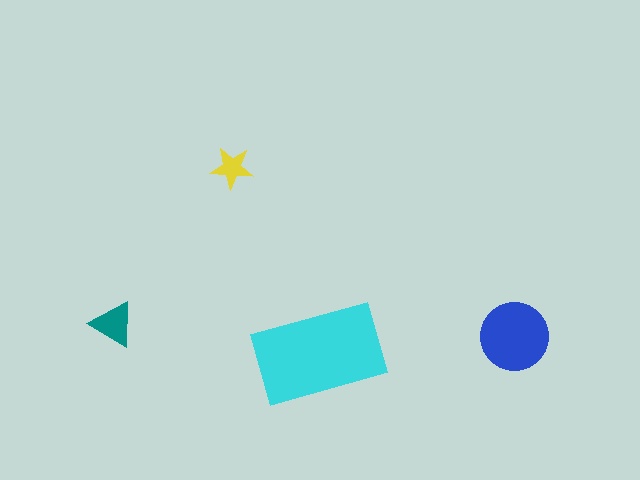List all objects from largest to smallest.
The cyan rectangle, the blue circle, the teal triangle, the yellow star.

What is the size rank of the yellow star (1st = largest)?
4th.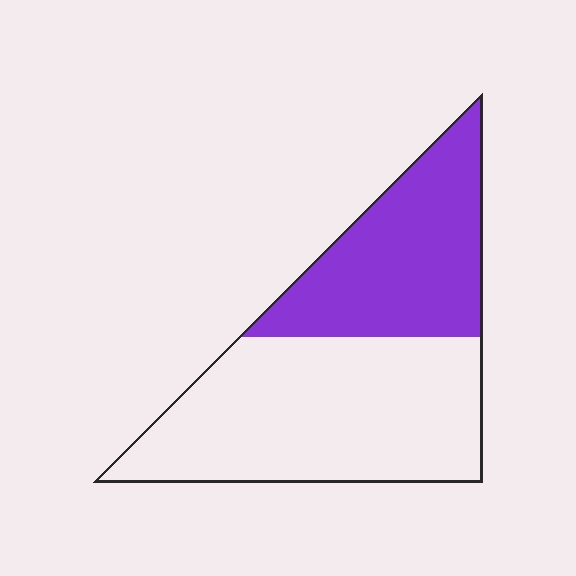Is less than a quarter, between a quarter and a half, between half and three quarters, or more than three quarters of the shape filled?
Between a quarter and a half.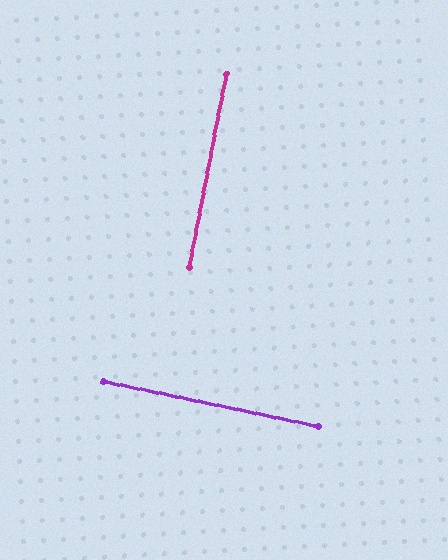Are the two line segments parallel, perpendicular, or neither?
Perpendicular — they meet at approximately 89°.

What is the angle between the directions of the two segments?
Approximately 89 degrees.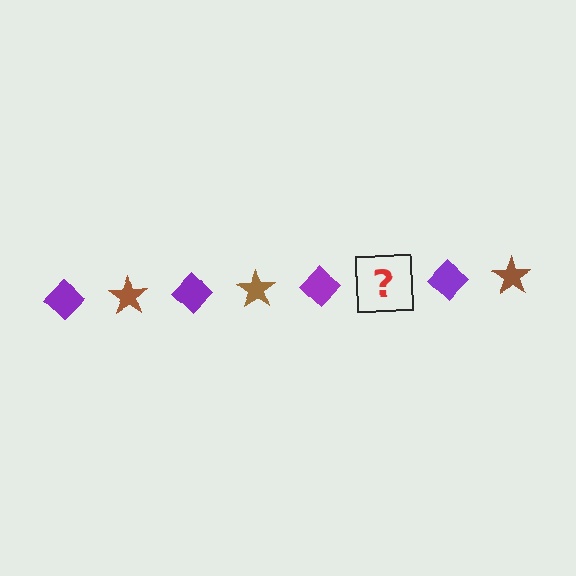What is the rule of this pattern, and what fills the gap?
The rule is that the pattern alternates between purple diamond and brown star. The gap should be filled with a brown star.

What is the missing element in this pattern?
The missing element is a brown star.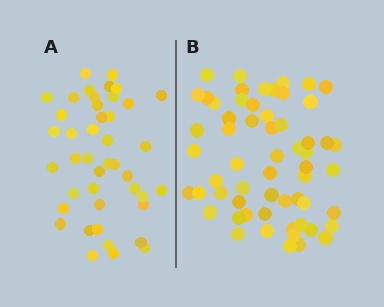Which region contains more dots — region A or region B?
Region B (the right region) has more dots.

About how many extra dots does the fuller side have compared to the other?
Region B has approximately 15 more dots than region A.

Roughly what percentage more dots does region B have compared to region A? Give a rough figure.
About 35% more.